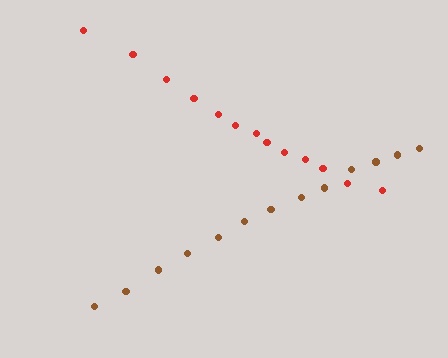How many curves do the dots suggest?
There are 2 distinct paths.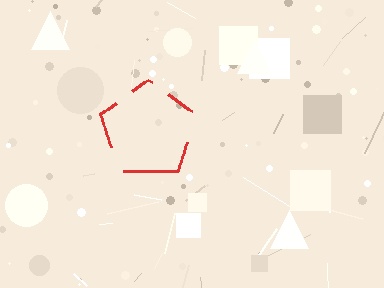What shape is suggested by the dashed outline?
The dashed outline suggests a pentagon.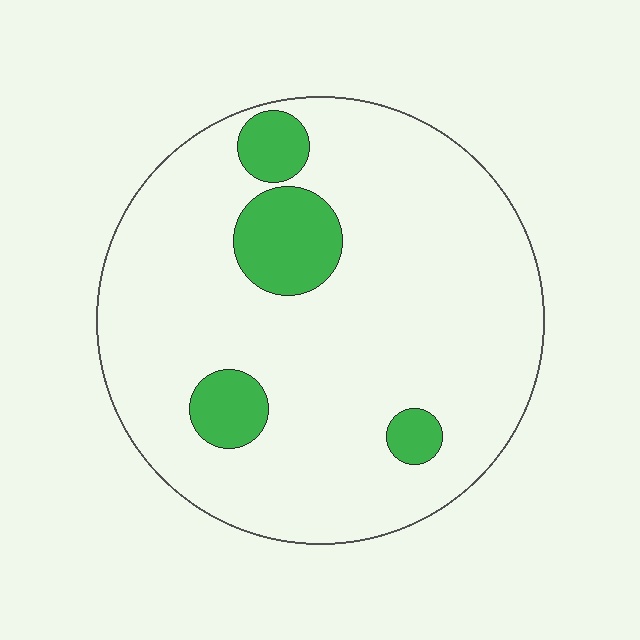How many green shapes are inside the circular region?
4.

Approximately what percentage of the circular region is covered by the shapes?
Approximately 15%.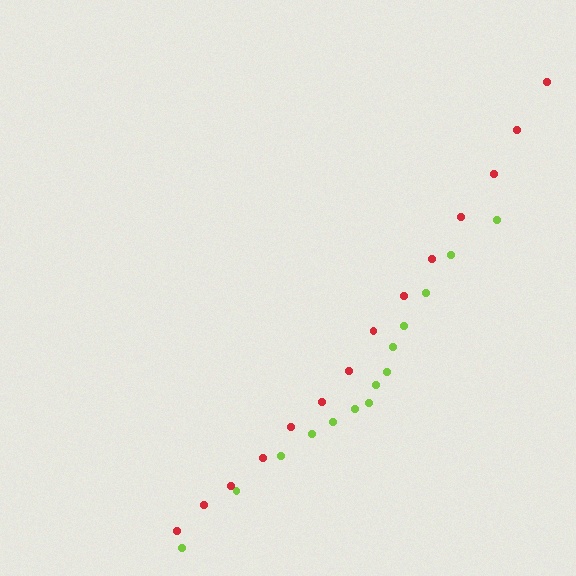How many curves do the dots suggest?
There are 2 distinct paths.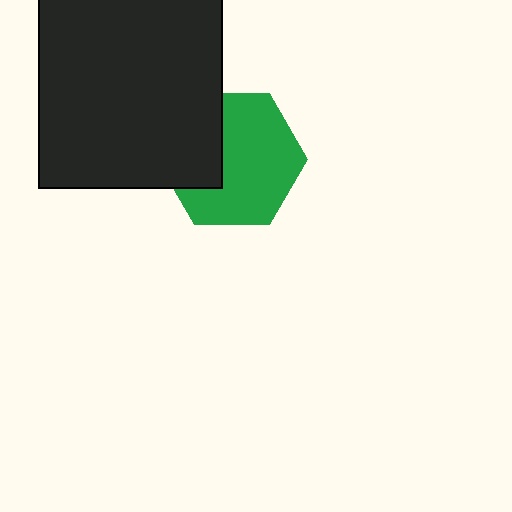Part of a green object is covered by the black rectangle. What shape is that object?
It is a hexagon.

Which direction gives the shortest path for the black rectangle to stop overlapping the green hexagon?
Moving left gives the shortest separation.